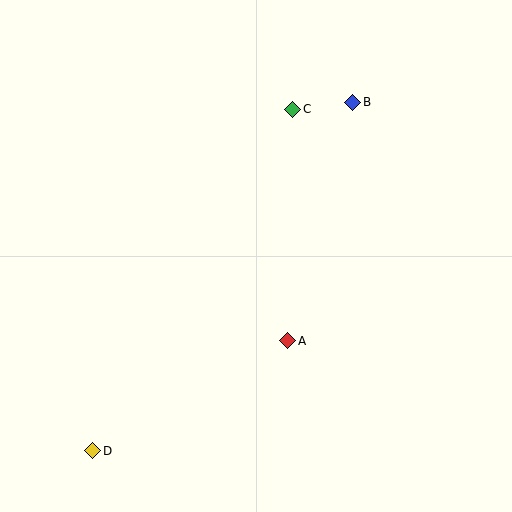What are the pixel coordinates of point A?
Point A is at (288, 341).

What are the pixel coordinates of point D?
Point D is at (93, 451).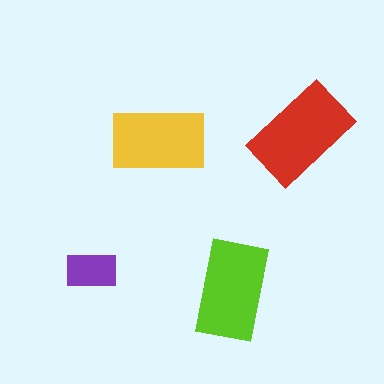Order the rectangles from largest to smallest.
the red one, the lime one, the yellow one, the purple one.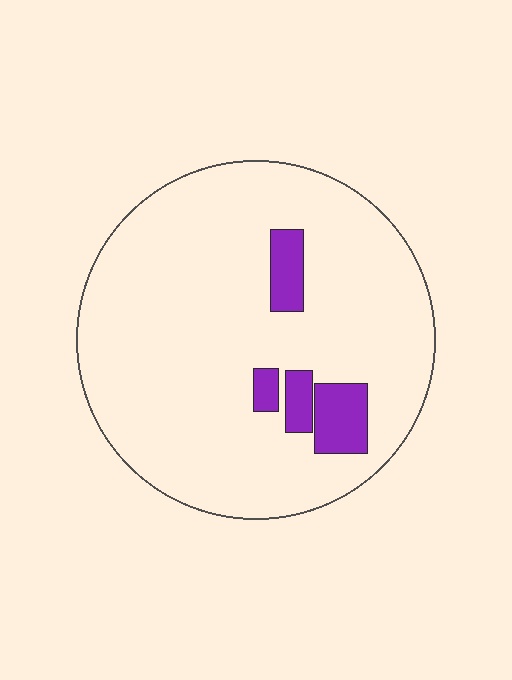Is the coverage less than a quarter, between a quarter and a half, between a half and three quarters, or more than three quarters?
Less than a quarter.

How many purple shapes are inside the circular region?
4.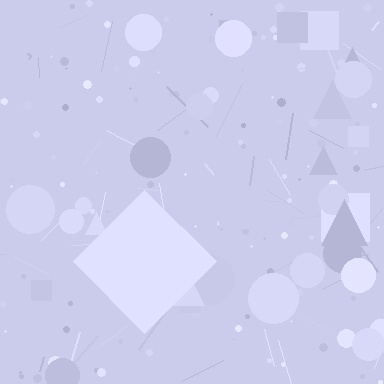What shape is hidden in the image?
A diamond is hidden in the image.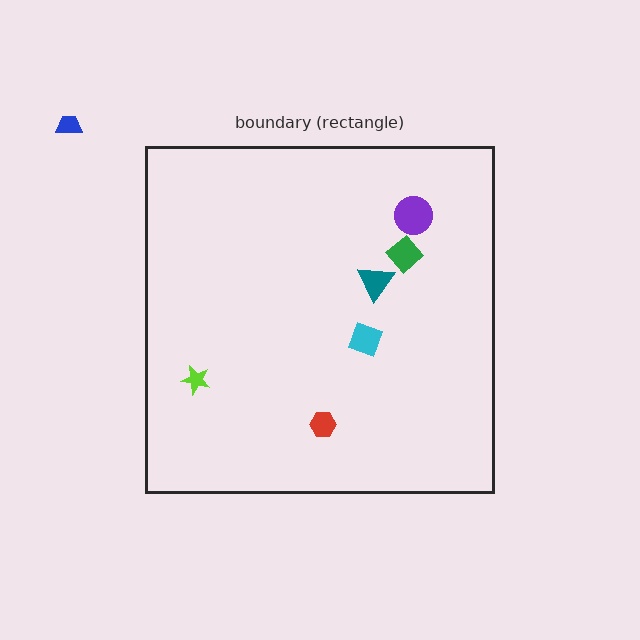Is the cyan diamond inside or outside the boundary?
Inside.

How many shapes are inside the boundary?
6 inside, 1 outside.